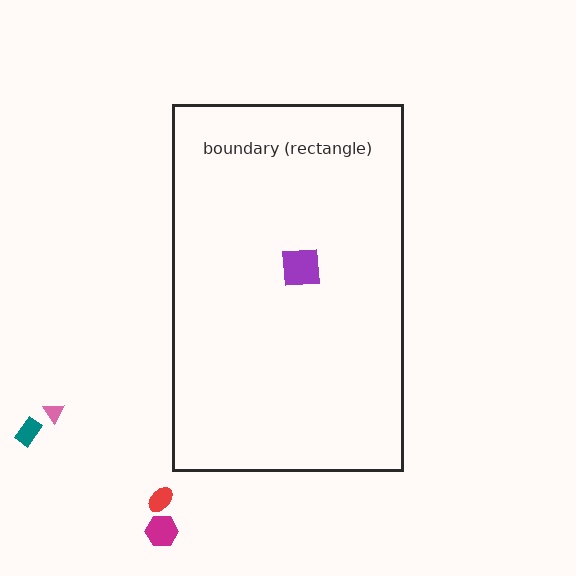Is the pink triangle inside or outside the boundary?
Outside.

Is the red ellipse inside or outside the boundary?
Outside.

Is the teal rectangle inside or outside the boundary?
Outside.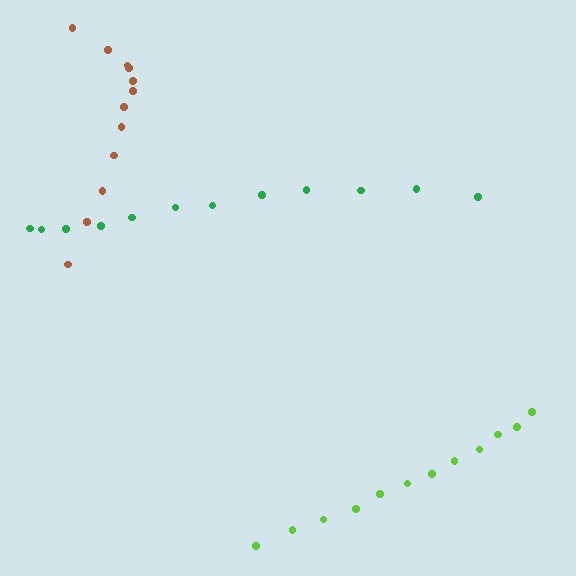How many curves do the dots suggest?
There are 3 distinct paths.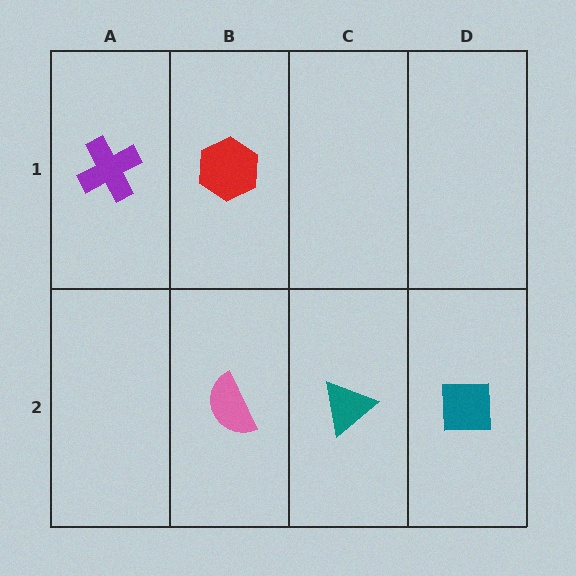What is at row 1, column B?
A red hexagon.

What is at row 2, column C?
A teal triangle.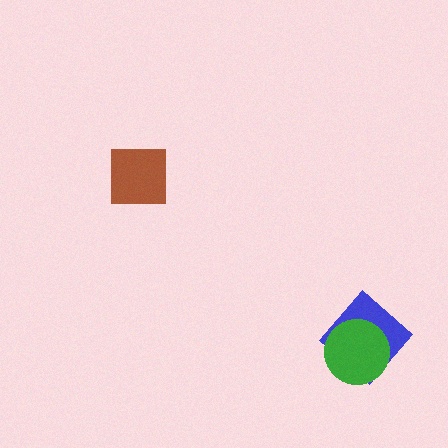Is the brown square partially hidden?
No, no other shape covers it.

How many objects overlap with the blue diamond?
1 object overlaps with the blue diamond.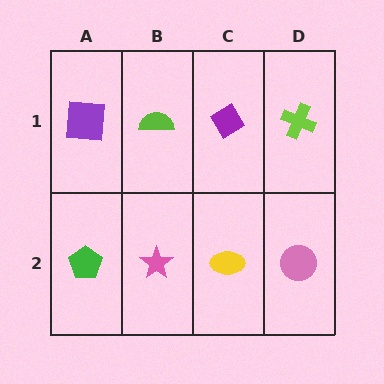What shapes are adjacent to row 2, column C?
A purple diamond (row 1, column C), a pink star (row 2, column B), a pink circle (row 2, column D).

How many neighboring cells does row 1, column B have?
3.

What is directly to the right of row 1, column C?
A lime cross.